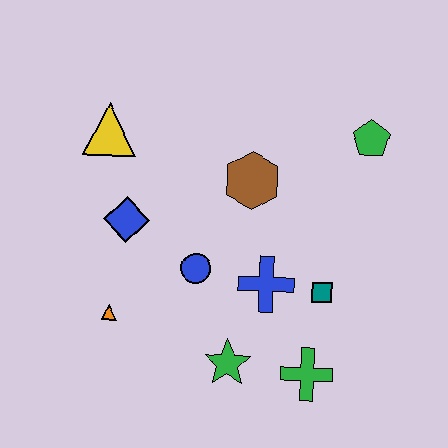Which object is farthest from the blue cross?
The yellow triangle is farthest from the blue cross.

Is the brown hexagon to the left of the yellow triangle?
No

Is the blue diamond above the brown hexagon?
No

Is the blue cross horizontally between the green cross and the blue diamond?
Yes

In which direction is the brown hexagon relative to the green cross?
The brown hexagon is above the green cross.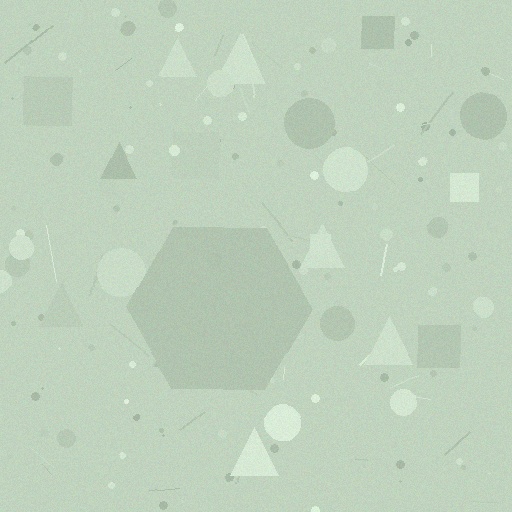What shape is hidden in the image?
A hexagon is hidden in the image.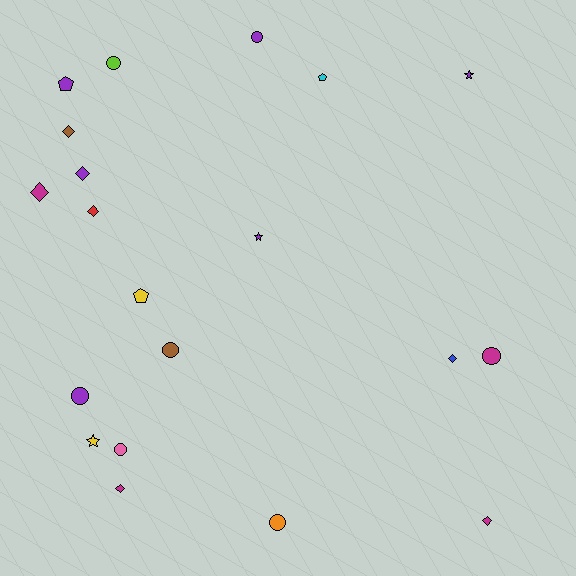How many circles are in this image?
There are 7 circles.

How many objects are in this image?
There are 20 objects.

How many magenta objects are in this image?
There are 4 magenta objects.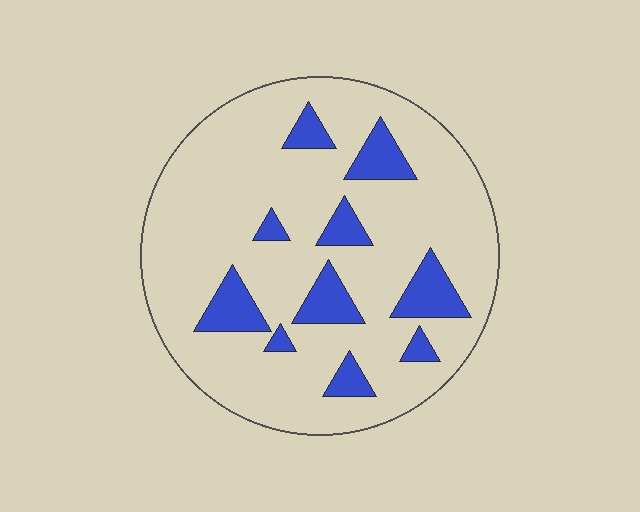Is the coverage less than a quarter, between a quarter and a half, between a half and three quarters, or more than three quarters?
Less than a quarter.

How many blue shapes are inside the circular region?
10.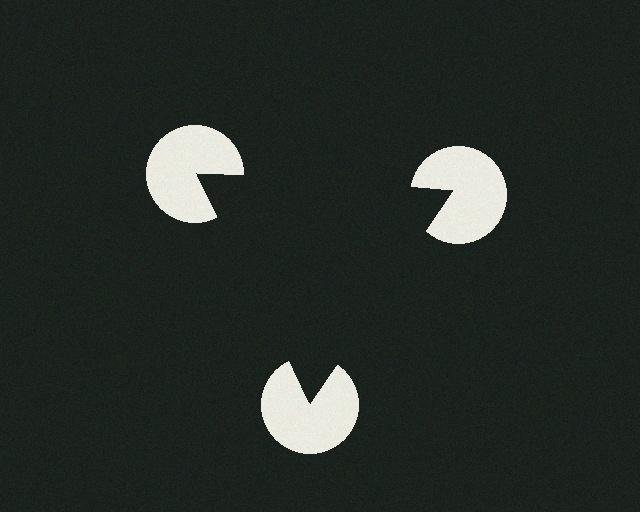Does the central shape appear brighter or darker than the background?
It typically appears slightly darker than the background, even though no actual brightness change is drawn.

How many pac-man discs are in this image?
There are 3 — one at each vertex of the illusory triangle.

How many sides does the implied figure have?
3 sides.